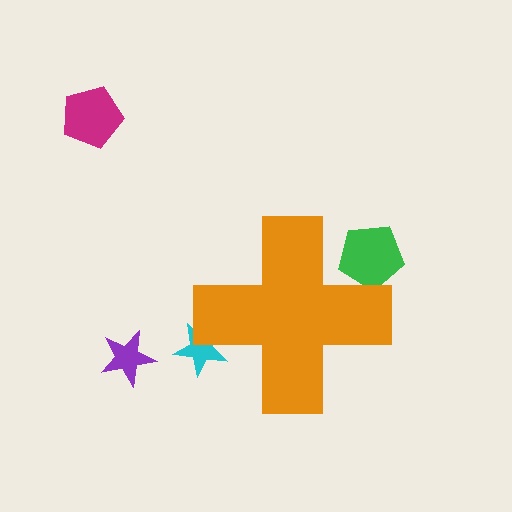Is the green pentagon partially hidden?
Yes, the green pentagon is partially hidden behind the orange cross.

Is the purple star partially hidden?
No, the purple star is fully visible.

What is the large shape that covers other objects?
An orange cross.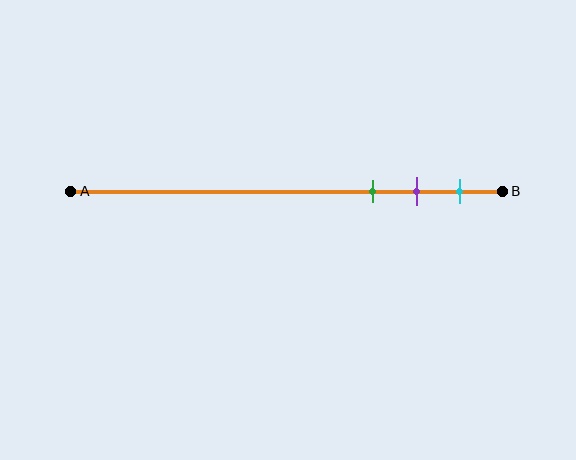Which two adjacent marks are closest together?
The purple and cyan marks are the closest adjacent pair.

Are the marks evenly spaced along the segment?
Yes, the marks are approximately evenly spaced.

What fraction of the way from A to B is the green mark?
The green mark is approximately 70% (0.7) of the way from A to B.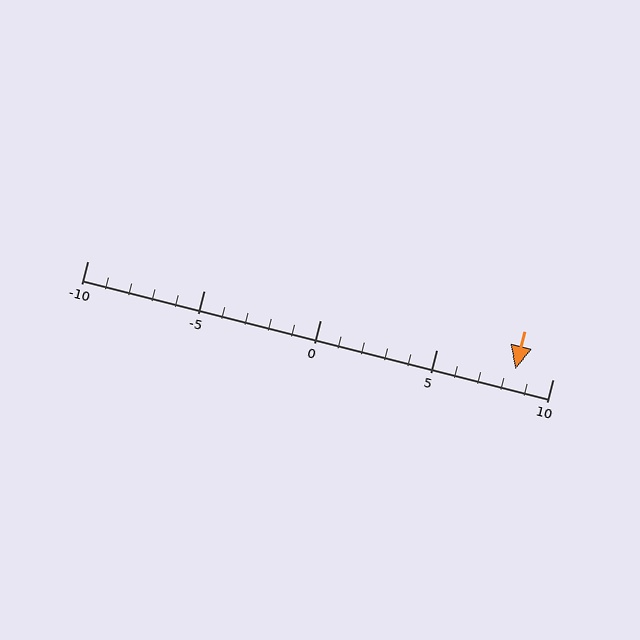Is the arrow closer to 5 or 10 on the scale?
The arrow is closer to 10.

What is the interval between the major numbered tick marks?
The major tick marks are spaced 5 units apart.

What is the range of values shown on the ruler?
The ruler shows values from -10 to 10.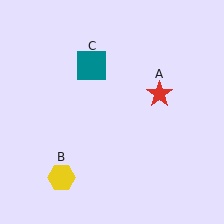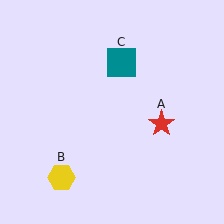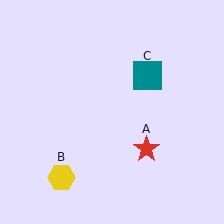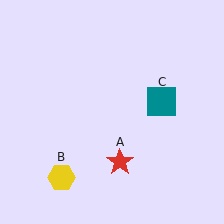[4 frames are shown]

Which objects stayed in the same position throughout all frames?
Yellow hexagon (object B) remained stationary.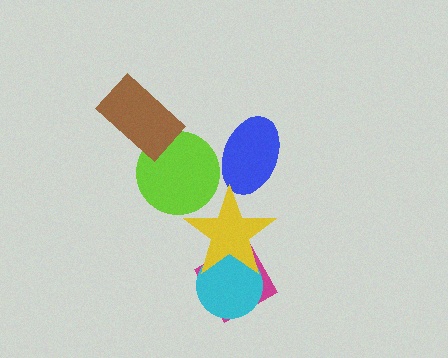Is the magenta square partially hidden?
Yes, it is partially covered by another shape.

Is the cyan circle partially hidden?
Yes, it is partially covered by another shape.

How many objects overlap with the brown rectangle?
1 object overlaps with the brown rectangle.